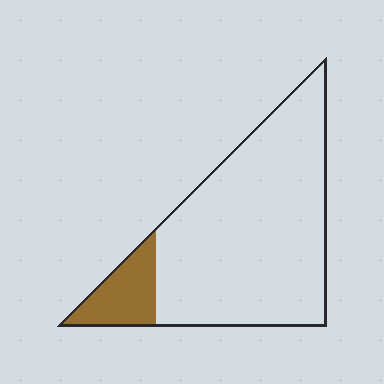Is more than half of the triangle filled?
No.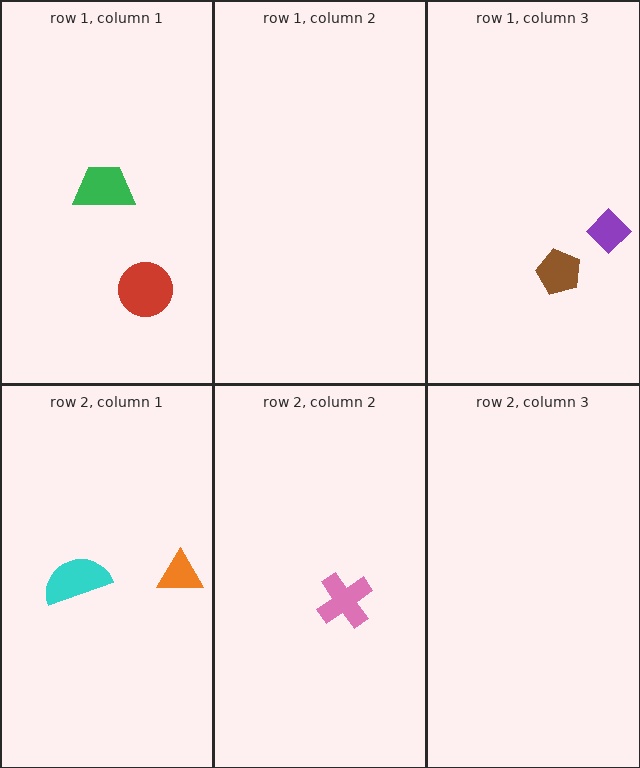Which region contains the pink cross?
The row 2, column 2 region.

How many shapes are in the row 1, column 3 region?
2.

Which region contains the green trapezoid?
The row 1, column 1 region.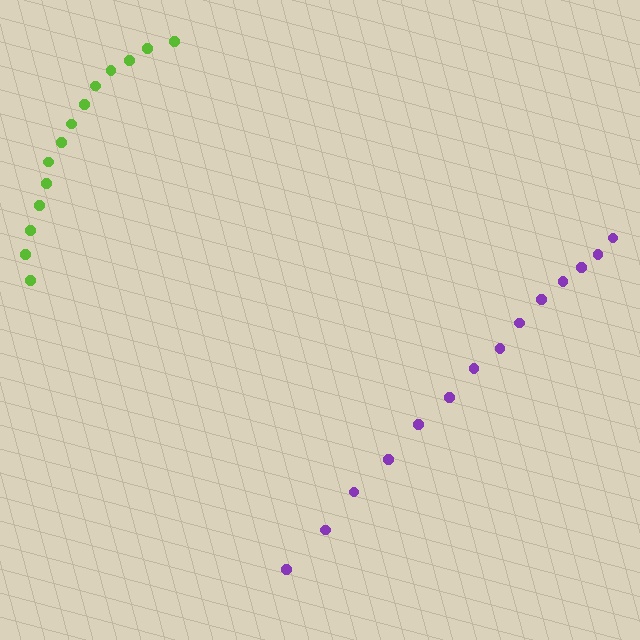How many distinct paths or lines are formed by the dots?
There are 2 distinct paths.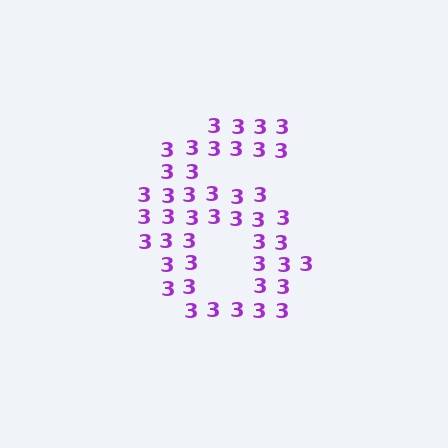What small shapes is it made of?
It is made of small digit 3's.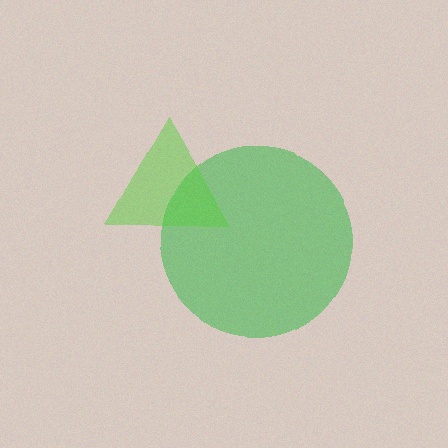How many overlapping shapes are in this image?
There are 2 overlapping shapes in the image.